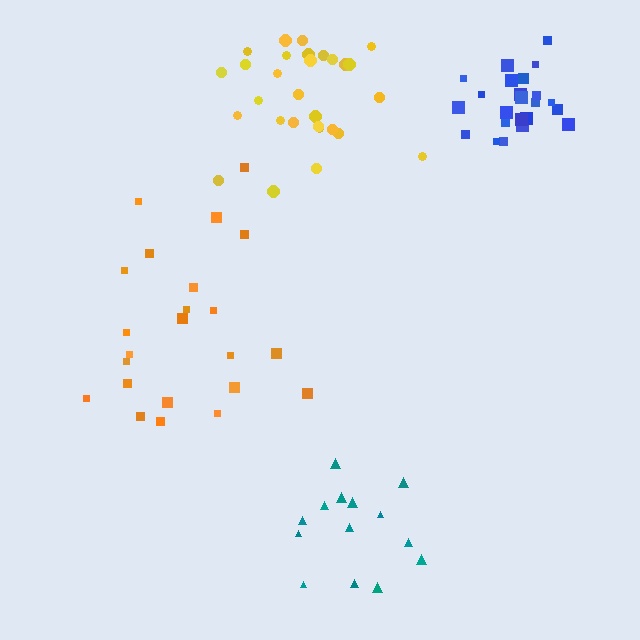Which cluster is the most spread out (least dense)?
Orange.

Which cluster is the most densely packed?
Blue.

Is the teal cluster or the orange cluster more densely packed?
Teal.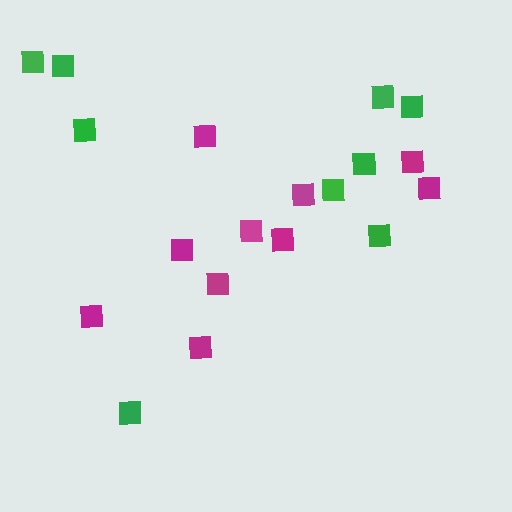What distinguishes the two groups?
There are 2 groups: one group of magenta squares (10) and one group of green squares (9).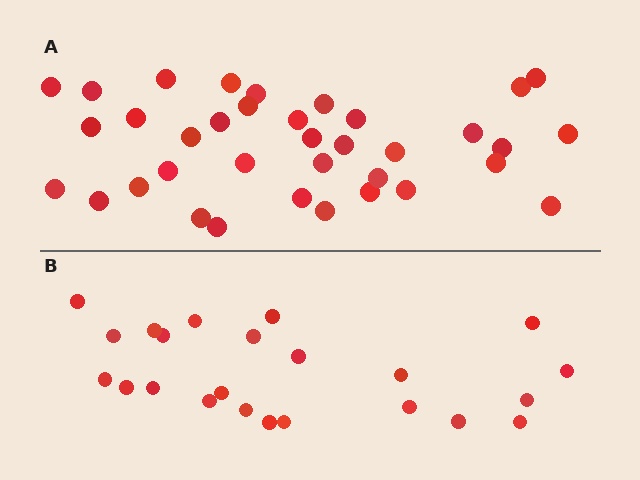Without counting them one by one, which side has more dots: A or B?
Region A (the top region) has more dots.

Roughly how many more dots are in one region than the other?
Region A has approximately 15 more dots than region B.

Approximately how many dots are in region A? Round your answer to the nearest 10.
About 40 dots. (The exact count is 36, which rounds to 40.)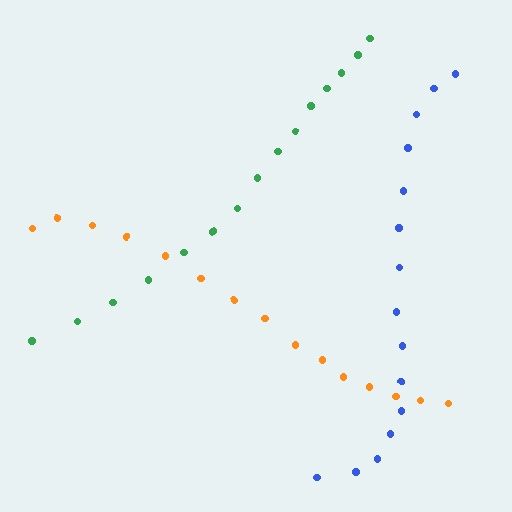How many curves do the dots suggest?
There are 3 distinct paths.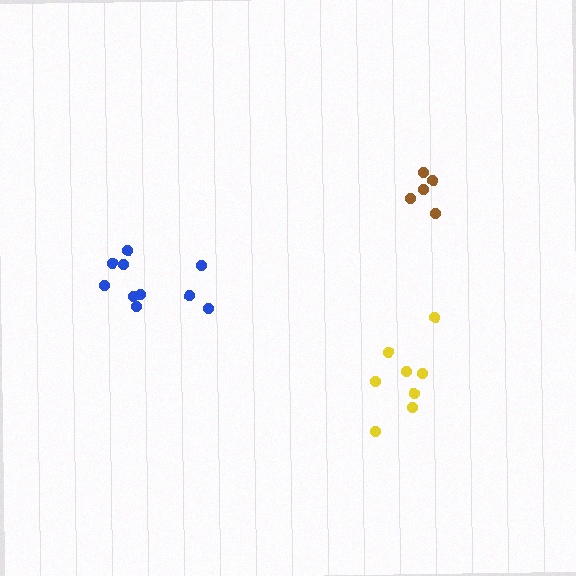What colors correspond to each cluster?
The clusters are colored: blue, yellow, brown.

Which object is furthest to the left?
The blue cluster is leftmost.